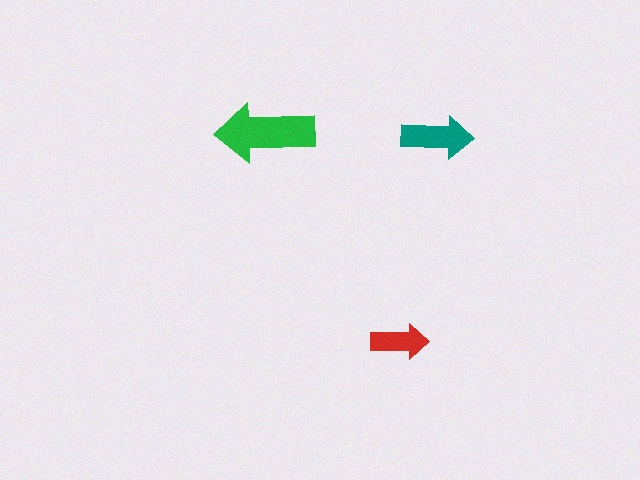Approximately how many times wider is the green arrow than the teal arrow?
About 1.5 times wider.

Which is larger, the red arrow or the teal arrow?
The teal one.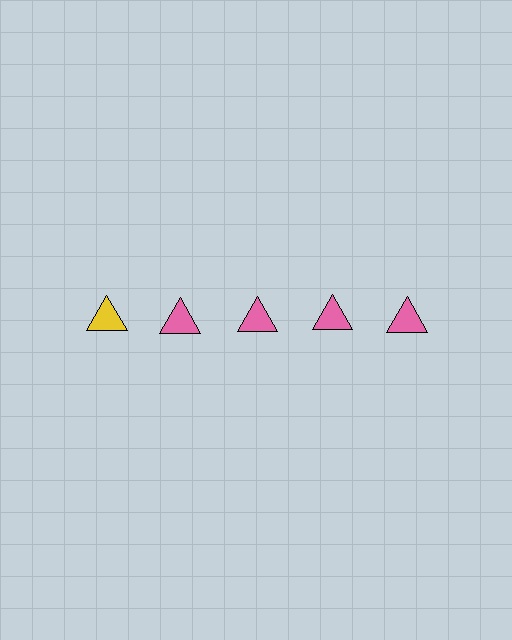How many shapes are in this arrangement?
There are 5 shapes arranged in a grid pattern.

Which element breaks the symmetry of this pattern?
The yellow triangle in the top row, leftmost column breaks the symmetry. All other shapes are pink triangles.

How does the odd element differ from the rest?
It has a different color: yellow instead of pink.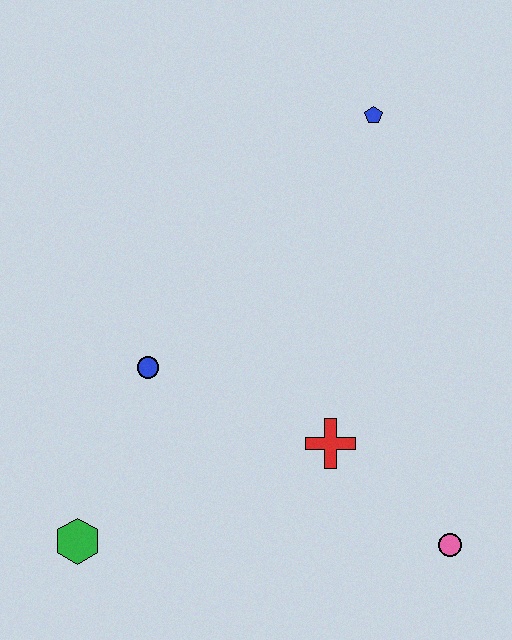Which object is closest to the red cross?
The pink circle is closest to the red cross.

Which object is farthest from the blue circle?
The pink circle is farthest from the blue circle.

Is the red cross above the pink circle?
Yes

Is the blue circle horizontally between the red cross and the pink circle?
No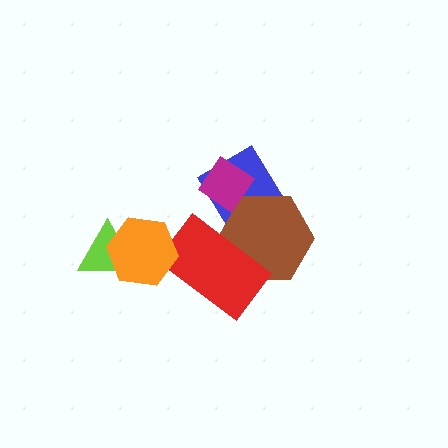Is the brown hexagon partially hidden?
Yes, it is partially covered by another shape.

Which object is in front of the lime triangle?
The orange hexagon is in front of the lime triangle.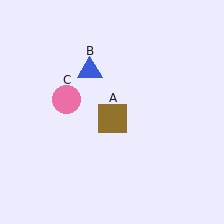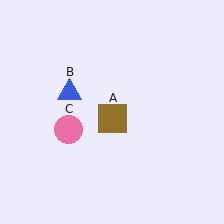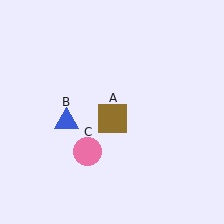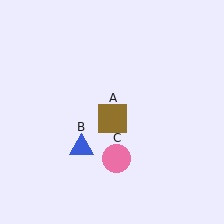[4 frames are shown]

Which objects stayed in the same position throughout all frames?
Brown square (object A) remained stationary.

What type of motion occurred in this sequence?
The blue triangle (object B), pink circle (object C) rotated counterclockwise around the center of the scene.